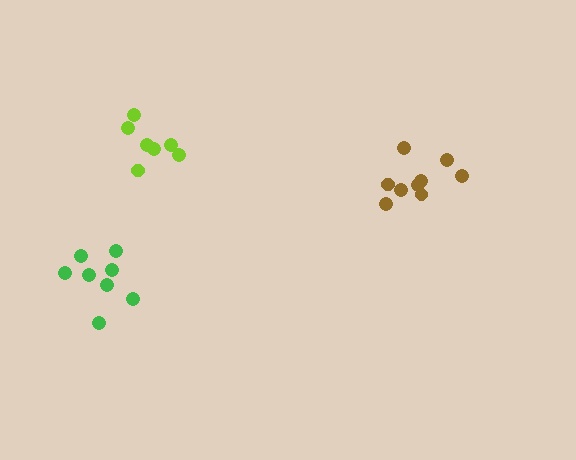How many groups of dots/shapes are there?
There are 3 groups.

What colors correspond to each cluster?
The clusters are colored: lime, green, brown.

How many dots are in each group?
Group 1: 7 dots, Group 2: 8 dots, Group 3: 9 dots (24 total).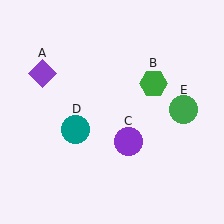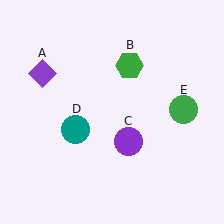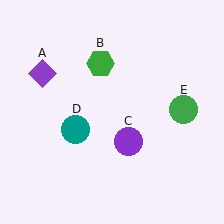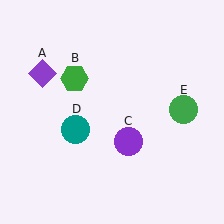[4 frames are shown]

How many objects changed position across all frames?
1 object changed position: green hexagon (object B).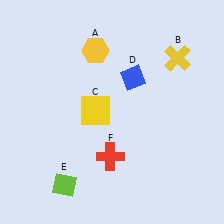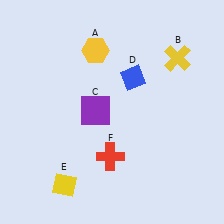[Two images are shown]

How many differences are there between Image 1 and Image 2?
There are 2 differences between the two images.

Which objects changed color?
C changed from yellow to purple. E changed from lime to yellow.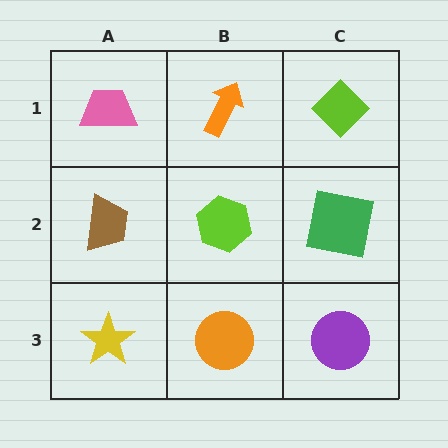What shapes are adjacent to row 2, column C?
A lime diamond (row 1, column C), a purple circle (row 3, column C), a lime hexagon (row 2, column B).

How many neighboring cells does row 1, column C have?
2.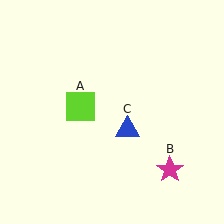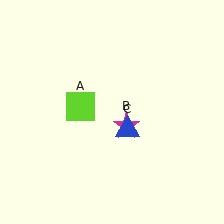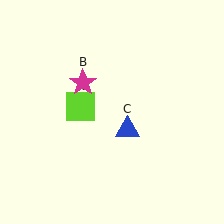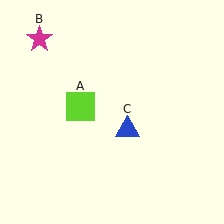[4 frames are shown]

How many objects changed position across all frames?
1 object changed position: magenta star (object B).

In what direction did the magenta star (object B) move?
The magenta star (object B) moved up and to the left.